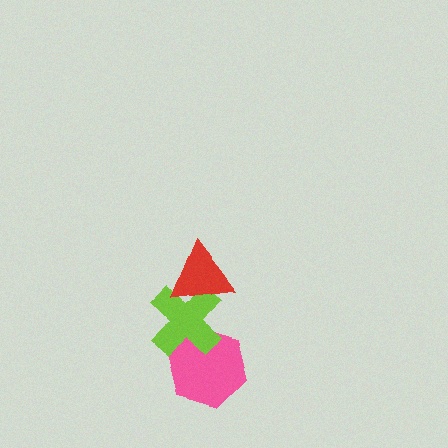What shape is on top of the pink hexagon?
The lime cross is on top of the pink hexagon.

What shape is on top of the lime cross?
The red triangle is on top of the lime cross.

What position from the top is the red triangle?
The red triangle is 1st from the top.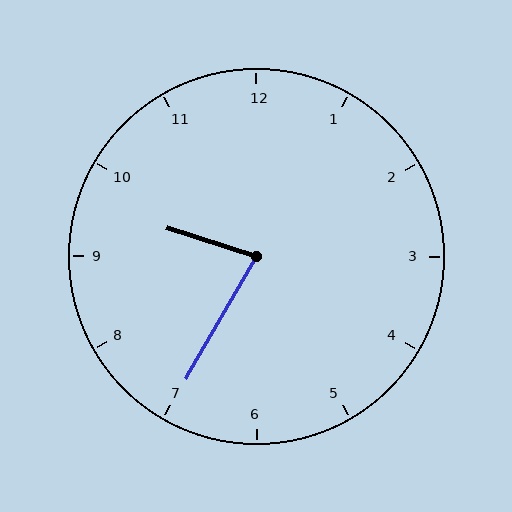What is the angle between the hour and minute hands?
Approximately 78 degrees.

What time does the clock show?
9:35.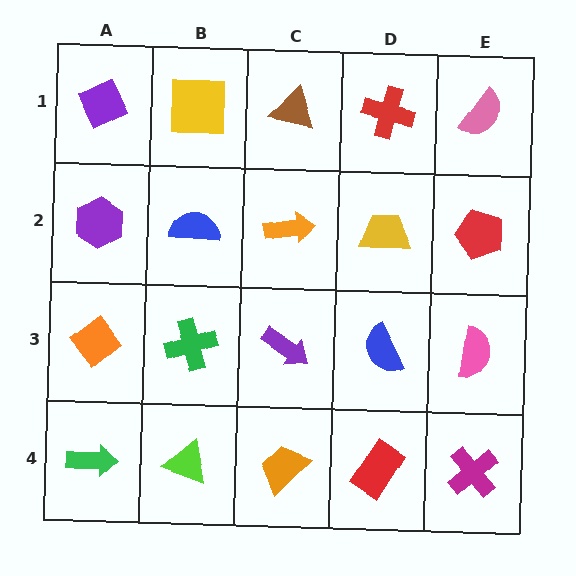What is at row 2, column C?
An orange arrow.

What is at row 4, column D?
A red rectangle.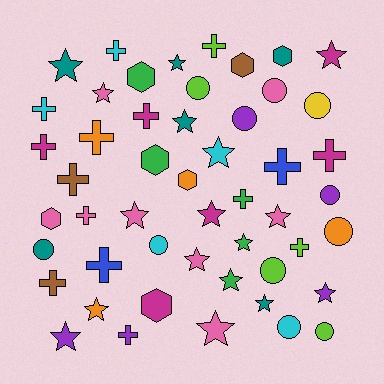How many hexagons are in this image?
There are 7 hexagons.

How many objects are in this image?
There are 50 objects.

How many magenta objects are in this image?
There are 6 magenta objects.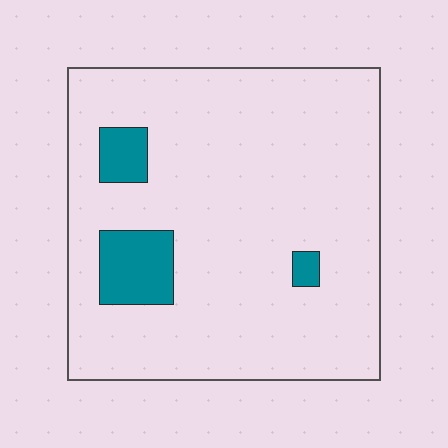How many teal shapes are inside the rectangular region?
3.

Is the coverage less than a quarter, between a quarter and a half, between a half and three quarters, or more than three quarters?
Less than a quarter.